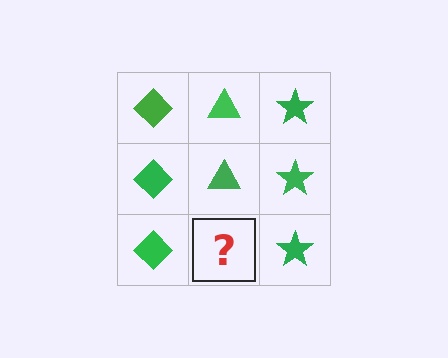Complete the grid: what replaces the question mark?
The question mark should be replaced with a green triangle.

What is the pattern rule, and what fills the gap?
The rule is that each column has a consistent shape. The gap should be filled with a green triangle.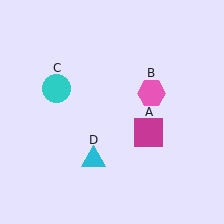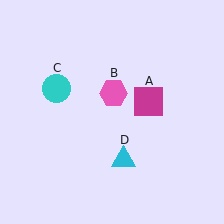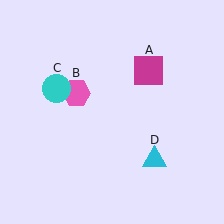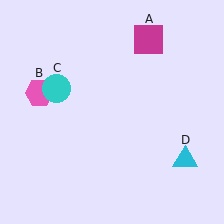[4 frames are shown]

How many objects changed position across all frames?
3 objects changed position: magenta square (object A), pink hexagon (object B), cyan triangle (object D).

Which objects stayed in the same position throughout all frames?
Cyan circle (object C) remained stationary.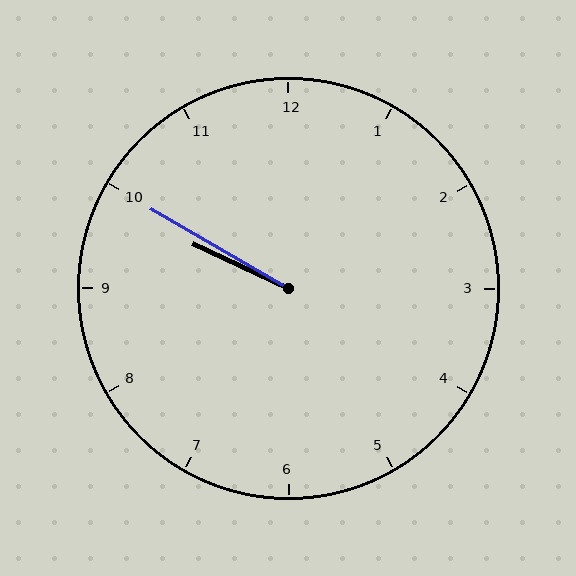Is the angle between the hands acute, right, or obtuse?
It is acute.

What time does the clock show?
9:50.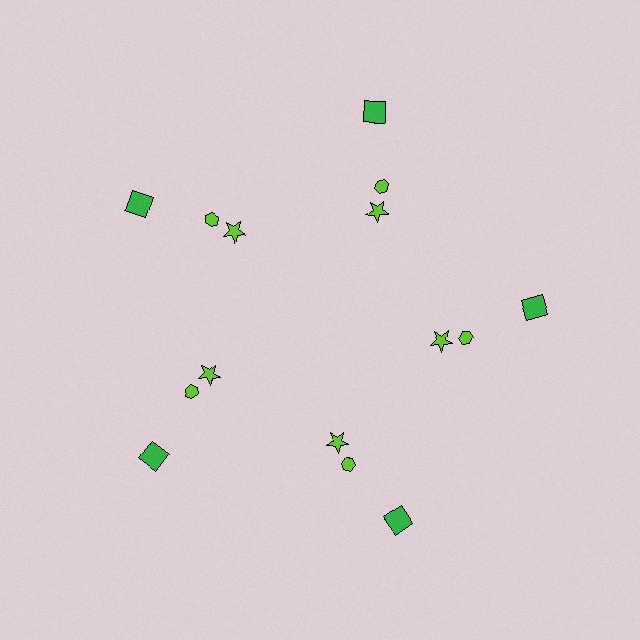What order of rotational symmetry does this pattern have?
This pattern has 5-fold rotational symmetry.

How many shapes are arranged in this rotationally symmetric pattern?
There are 15 shapes, arranged in 5 groups of 3.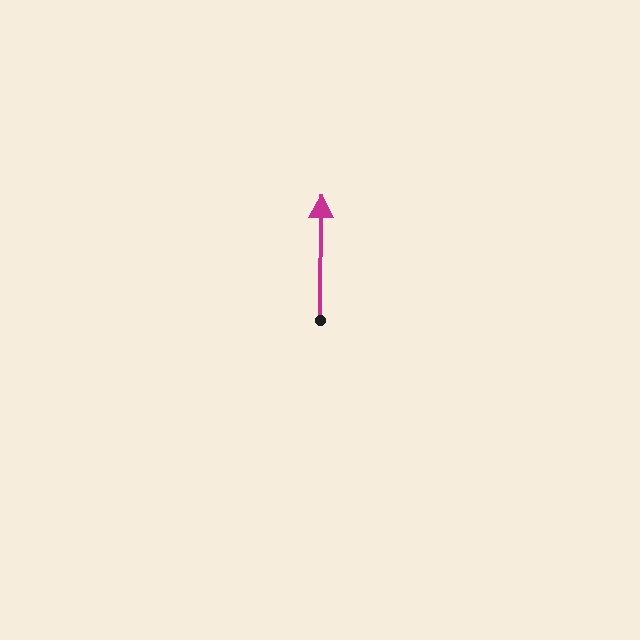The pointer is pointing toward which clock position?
Roughly 12 o'clock.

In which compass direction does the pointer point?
North.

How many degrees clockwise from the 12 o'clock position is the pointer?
Approximately 1 degrees.